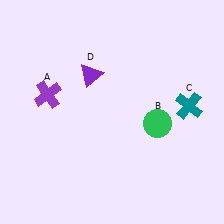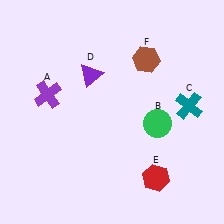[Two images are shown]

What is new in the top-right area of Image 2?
A brown hexagon (F) was added in the top-right area of Image 2.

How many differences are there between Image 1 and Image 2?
There are 2 differences between the two images.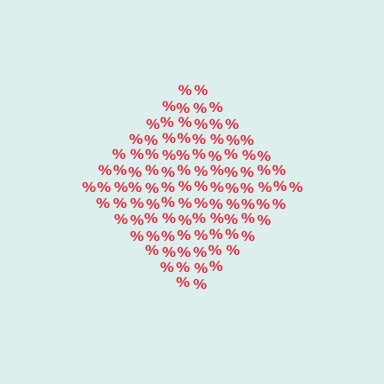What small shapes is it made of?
It is made of small percent signs.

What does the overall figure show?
The overall figure shows a diamond.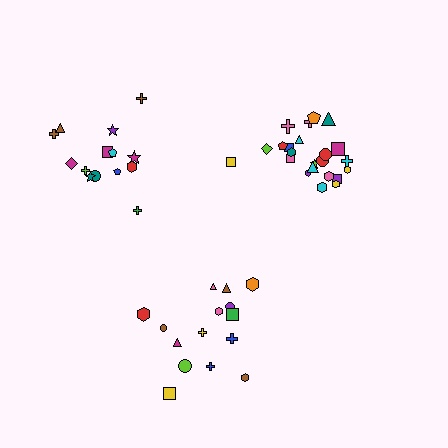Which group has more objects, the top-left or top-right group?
The top-right group.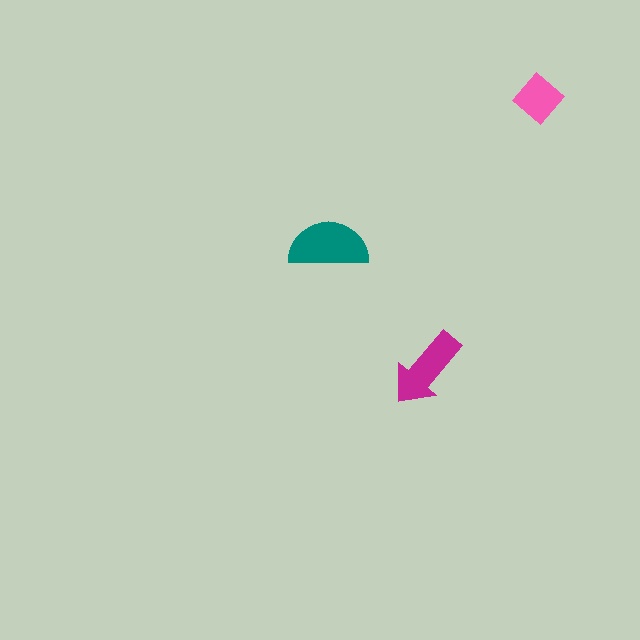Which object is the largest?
The teal semicircle.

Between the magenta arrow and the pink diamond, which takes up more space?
The magenta arrow.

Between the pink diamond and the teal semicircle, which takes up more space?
The teal semicircle.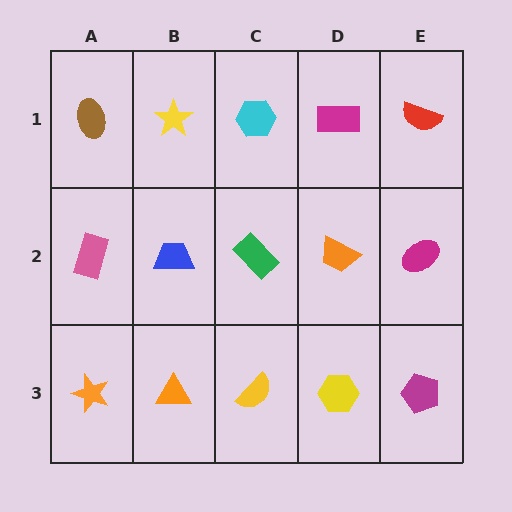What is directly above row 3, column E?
A magenta ellipse.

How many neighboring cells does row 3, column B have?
3.